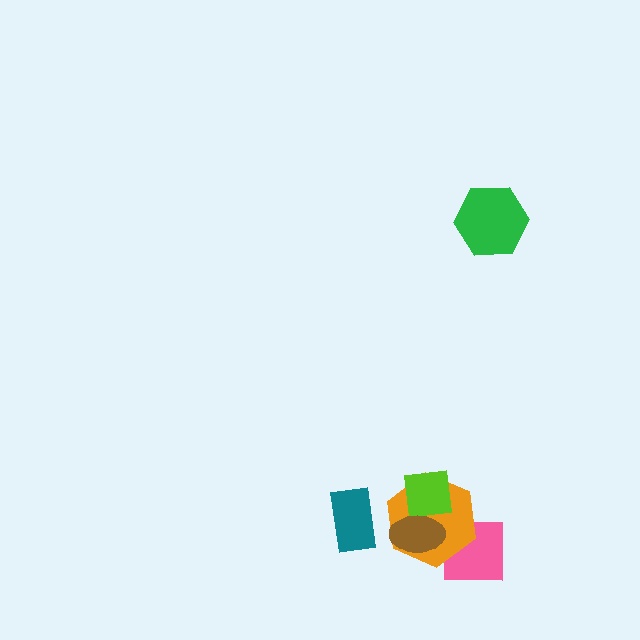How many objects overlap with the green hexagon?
0 objects overlap with the green hexagon.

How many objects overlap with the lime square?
2 objects overlap with the lime square.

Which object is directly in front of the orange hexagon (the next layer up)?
The lime square is directly in front of the orange hexagon.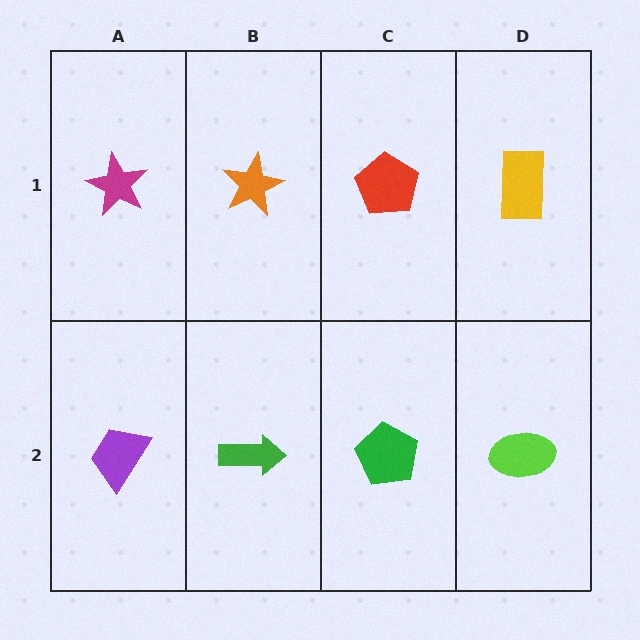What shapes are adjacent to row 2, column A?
A magenta star (row 1, column A), a green arrow (row 2, column B).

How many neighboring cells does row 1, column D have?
2.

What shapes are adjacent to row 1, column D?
A lime ellipse (row 2, column D), a red pentagon (row 1, column C).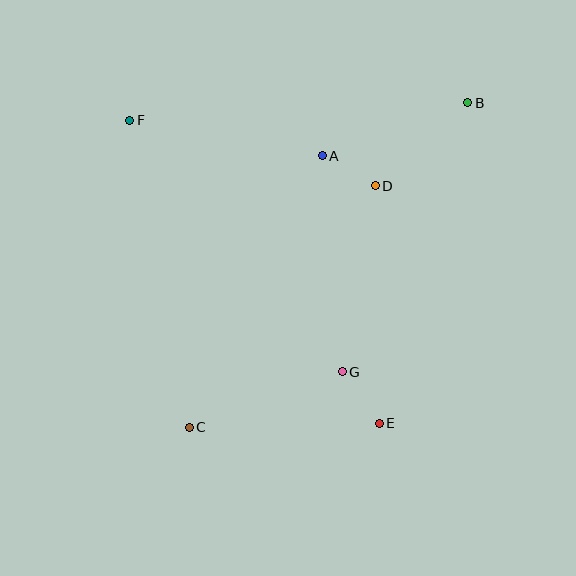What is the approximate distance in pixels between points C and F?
The distance between C and F is approximately 312 pixels.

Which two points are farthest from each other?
Points B and C are farthest from each other.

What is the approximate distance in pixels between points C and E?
The distance between C and E is approximately 190 pixels.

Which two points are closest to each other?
Points A and D are closest to each other.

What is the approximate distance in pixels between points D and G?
The distance between D and G is approximately 189 pixels.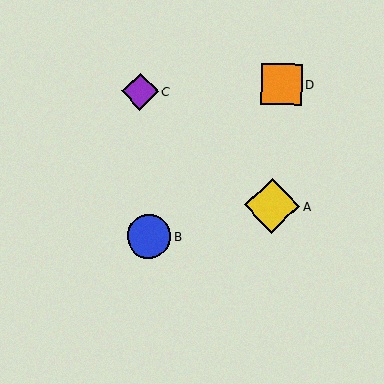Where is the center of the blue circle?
The center of the blue circle is at (149, 236).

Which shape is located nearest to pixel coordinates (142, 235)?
The blue circle (labeled B) at (149, 236) is nearest to that location.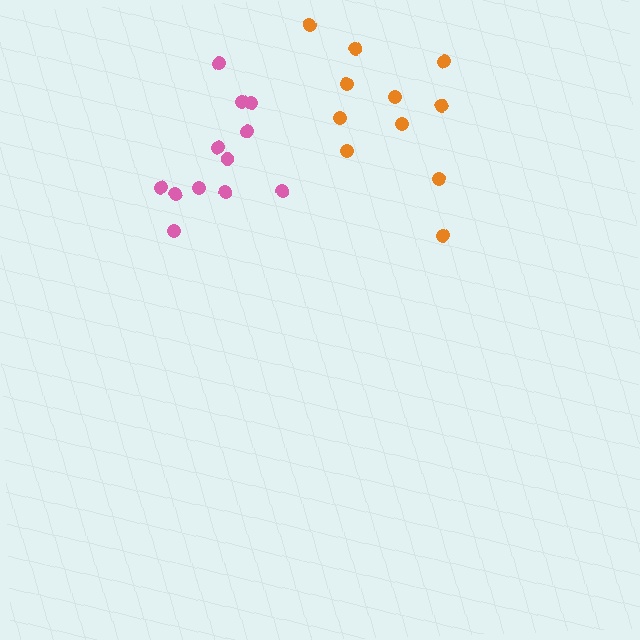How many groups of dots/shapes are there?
There are 2 groups.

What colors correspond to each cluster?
The clusters are colored: orange, pink.